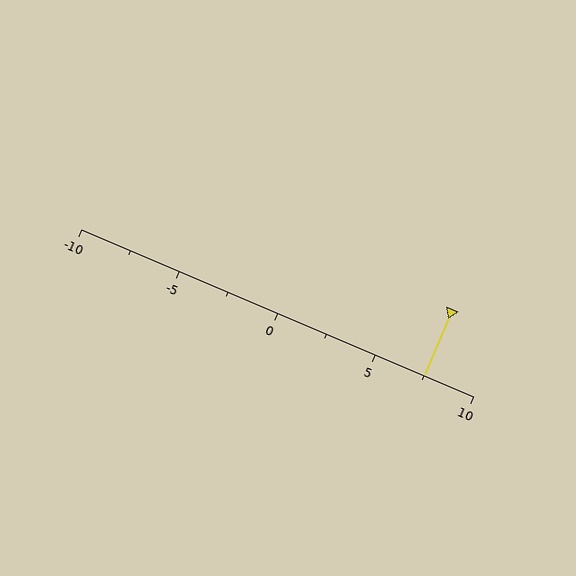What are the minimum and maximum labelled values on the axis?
The axis runs from -10 to 10.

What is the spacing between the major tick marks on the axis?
The major ticks are spaced 5 apart.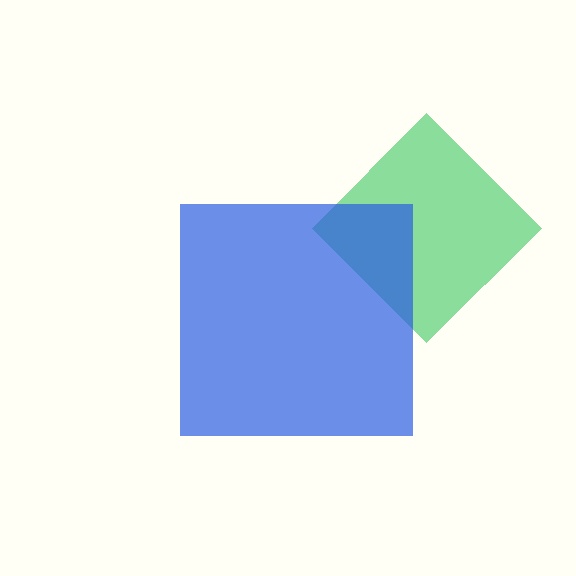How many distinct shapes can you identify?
There are 2 distinct shapes: a green diamond, a blue square.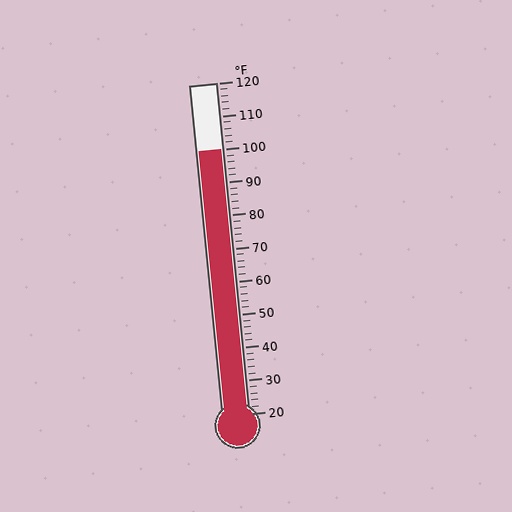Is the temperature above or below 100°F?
The temperature is at 100°F.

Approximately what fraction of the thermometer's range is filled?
The thermometer is filled to approximately 80% of its range.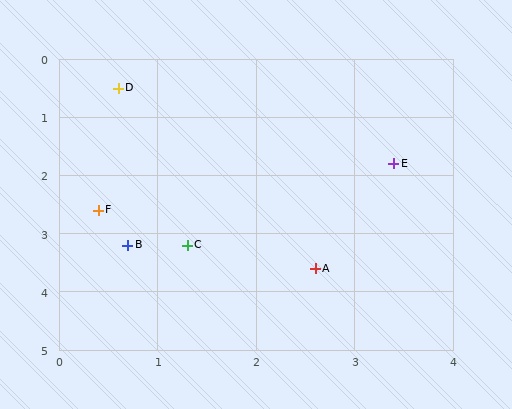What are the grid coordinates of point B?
Point B is at approximately (0.7, 3.2).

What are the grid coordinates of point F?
Point F is at approximately (0.4, 2.6).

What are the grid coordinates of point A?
Point A is at approximately (2.6, 3.6).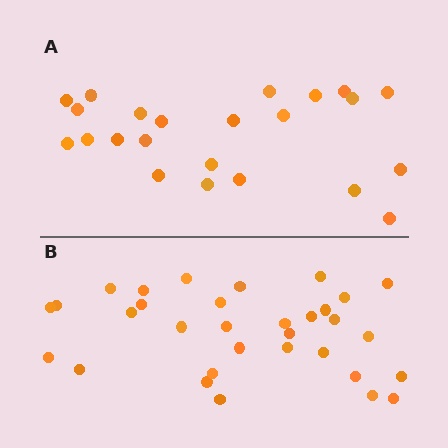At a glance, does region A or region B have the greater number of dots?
Region B (the bottom region) has more dots.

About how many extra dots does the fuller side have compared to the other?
Region B has roughly 8 or so more dots than region A.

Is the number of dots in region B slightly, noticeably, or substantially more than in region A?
Region B has noticeably more, but not dramatically so. The ratio is roughly 1.4 to 1.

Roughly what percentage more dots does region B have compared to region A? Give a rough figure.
About 40% more.